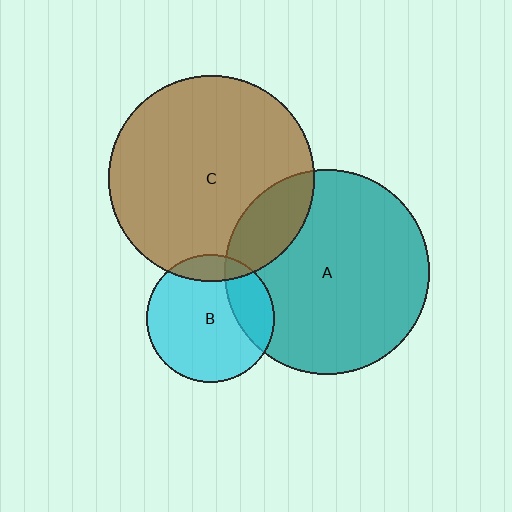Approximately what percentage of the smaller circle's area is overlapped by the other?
Approximately 25%.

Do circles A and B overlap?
Yes.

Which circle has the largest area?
Circle C (brown).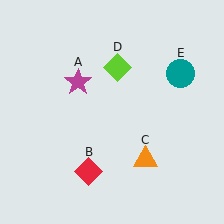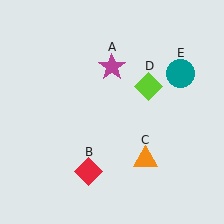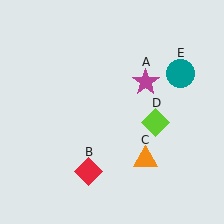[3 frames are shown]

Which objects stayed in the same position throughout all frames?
Red diamond (object B) and orange triangle (object C) and teal circle (object E) remained stationary.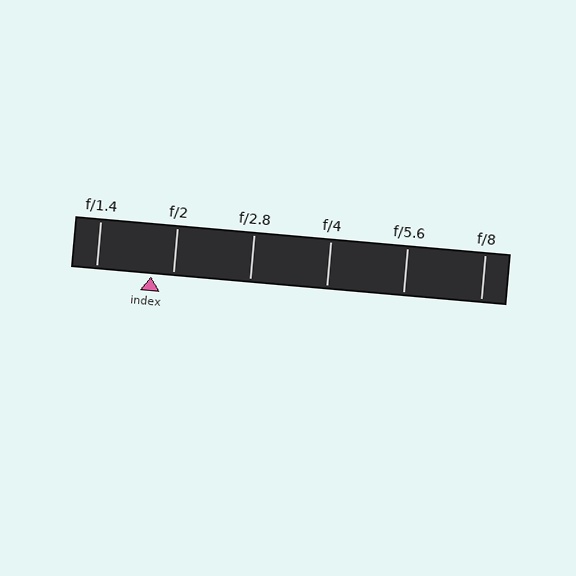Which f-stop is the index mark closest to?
The index mark is closest to f/2.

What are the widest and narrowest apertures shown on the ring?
The widest aperture shown is f/1.4 and the narrowest is f/8.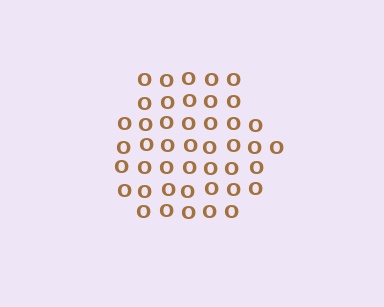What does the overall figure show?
The overall figure shows a hexagon.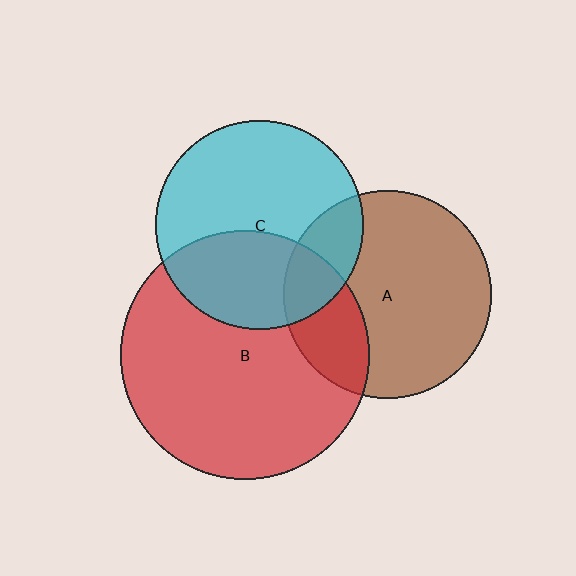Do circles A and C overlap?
Yes.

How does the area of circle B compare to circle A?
Approximately 1.4 times.